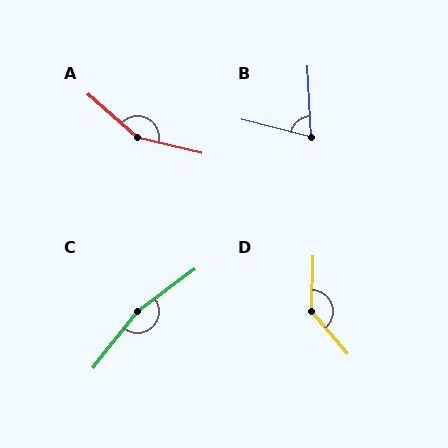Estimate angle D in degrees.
Approximately 138 degrees.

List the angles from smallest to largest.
B (74°), D (138°), A (152°), C (164°).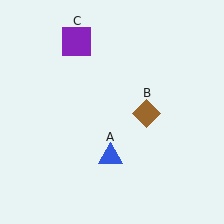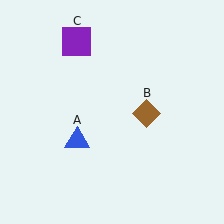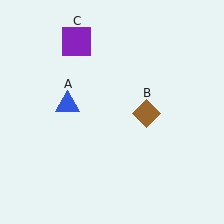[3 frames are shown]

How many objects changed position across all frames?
1 object changed position: blue triangle (object A).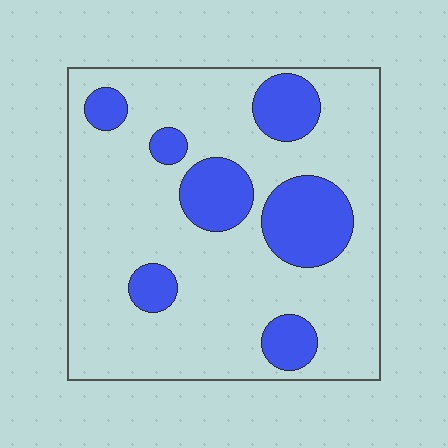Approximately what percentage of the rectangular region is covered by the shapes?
Approximately 20%.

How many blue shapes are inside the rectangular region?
7.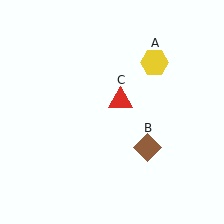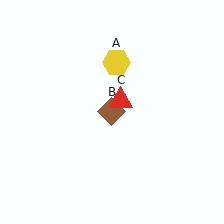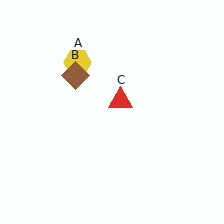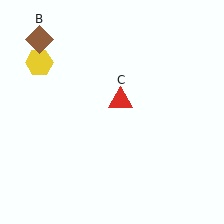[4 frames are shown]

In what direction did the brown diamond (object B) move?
The brown diamond (object B) moved up and to the left.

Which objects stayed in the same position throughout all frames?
Red triangle (object C) remained stationary.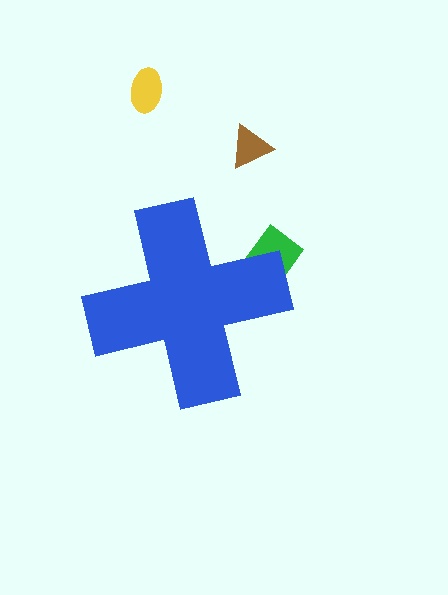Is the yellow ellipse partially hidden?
No, the yellow ellipse is fully visible.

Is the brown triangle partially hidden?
No, the brown triangle is fully visible.